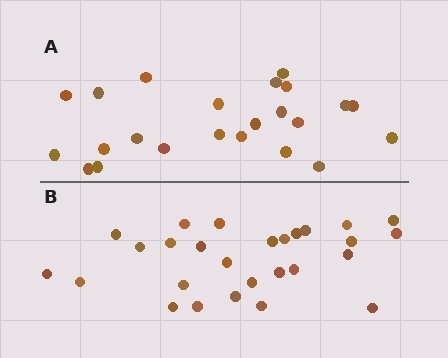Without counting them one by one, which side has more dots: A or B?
Region B (the bottom region) has more dots.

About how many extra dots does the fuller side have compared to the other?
Region B has about 4 more dots than region A.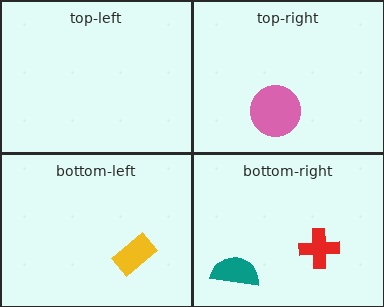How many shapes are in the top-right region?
1.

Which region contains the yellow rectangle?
The bottom-left region.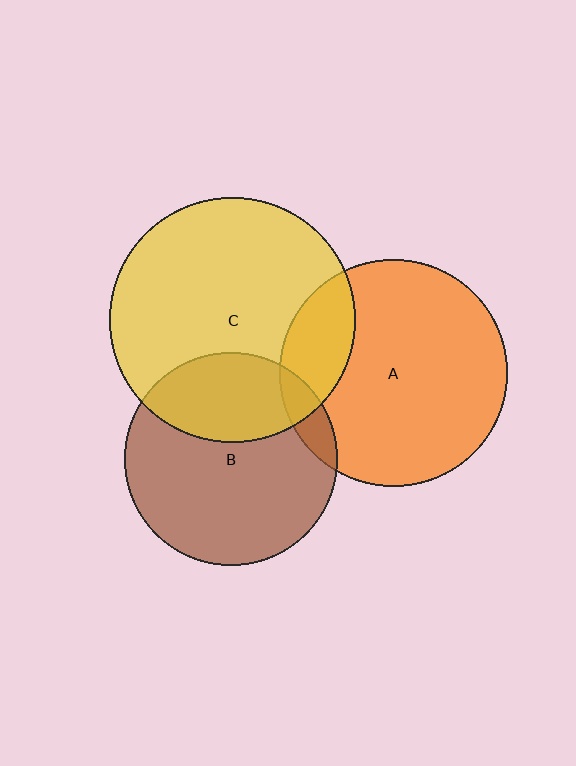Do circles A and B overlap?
Yes.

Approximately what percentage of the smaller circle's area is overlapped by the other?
Approximately 10%.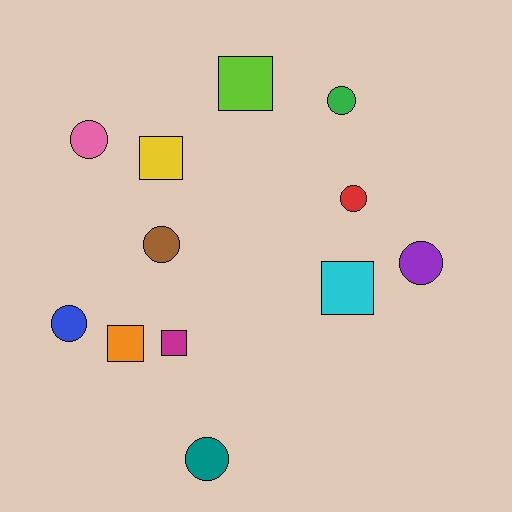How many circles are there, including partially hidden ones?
There are 7 circles.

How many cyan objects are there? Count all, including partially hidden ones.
There is 1 cyan object.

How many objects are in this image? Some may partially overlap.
There are 12 objects.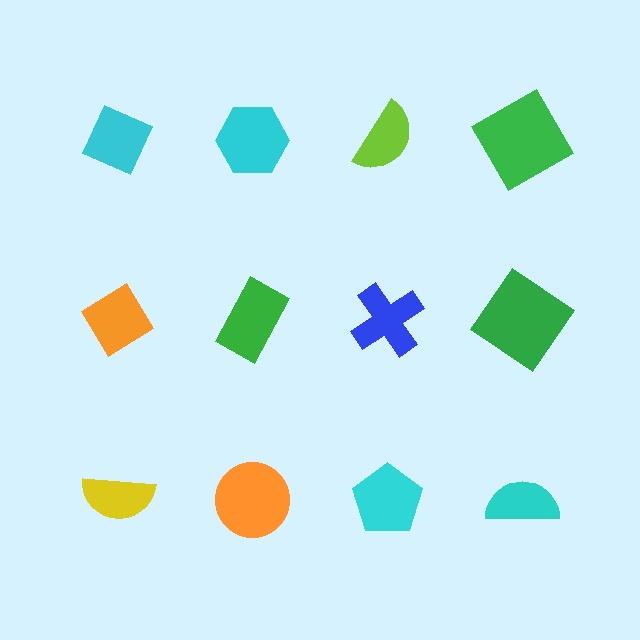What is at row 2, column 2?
A green rectangle.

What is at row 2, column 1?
An orange diamond.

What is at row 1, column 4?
A green diamond.